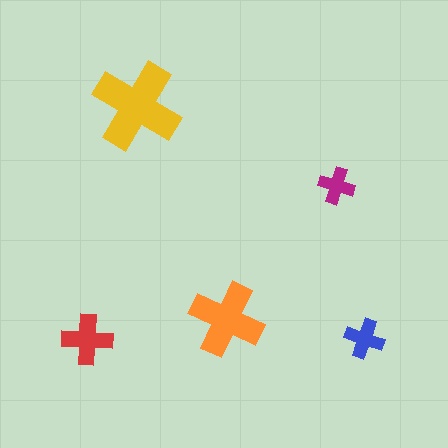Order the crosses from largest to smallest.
the yellow one, the orange one, the red one, the blue one, the magenta one.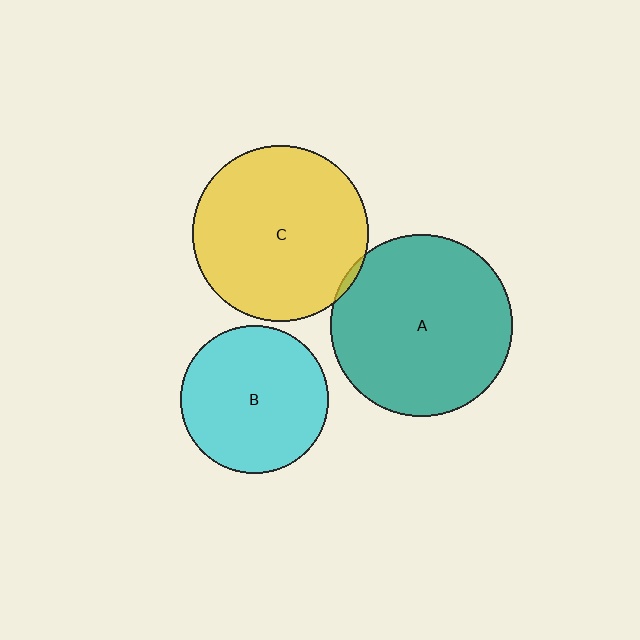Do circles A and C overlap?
Yes.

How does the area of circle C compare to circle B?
Approximately 1.4 times.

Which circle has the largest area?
Circle A (teal).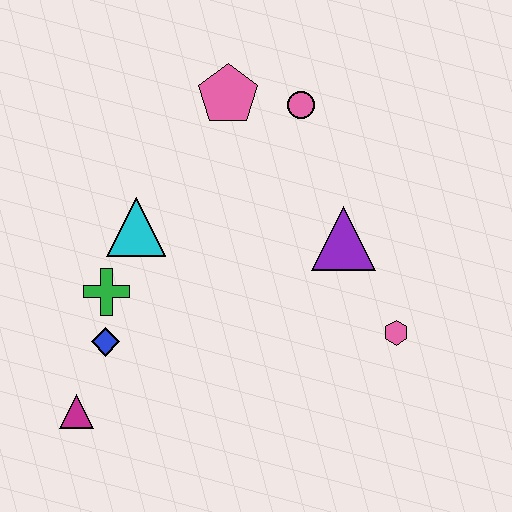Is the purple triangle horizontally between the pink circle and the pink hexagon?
Yes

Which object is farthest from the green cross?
The pink hexagon is farthest from the green cross.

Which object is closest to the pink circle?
The pink pentagon is closest to the pink circle.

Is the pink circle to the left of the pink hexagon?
Yes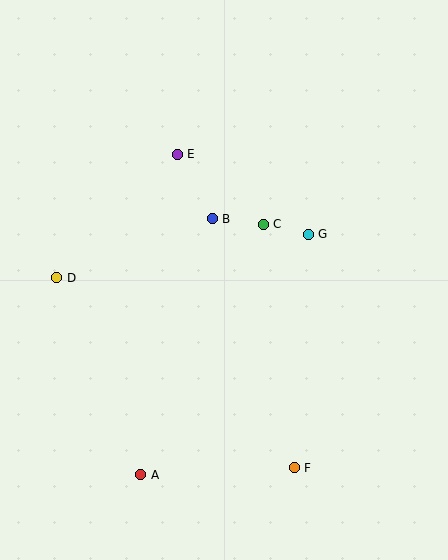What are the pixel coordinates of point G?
Point G is at (308, 234).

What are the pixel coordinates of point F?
Point F is at (294, 468).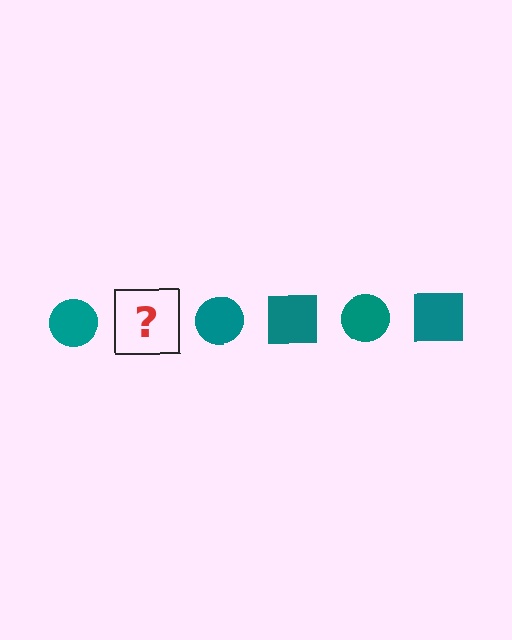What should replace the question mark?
The question mark should be replaced with a teal square.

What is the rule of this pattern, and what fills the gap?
The rule is that the pattern cycles through circle, square shapes in teal. The gap should be filled with a teal square.